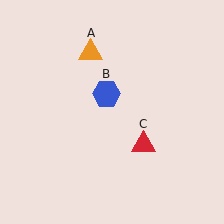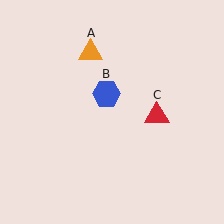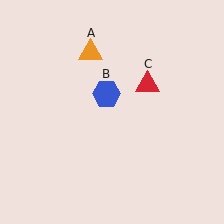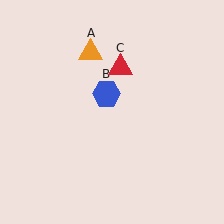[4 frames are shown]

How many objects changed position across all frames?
1 object changed position: red triangle (object C).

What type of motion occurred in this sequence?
The red triangle (object C) rotated counterclockwise around the center of the scene.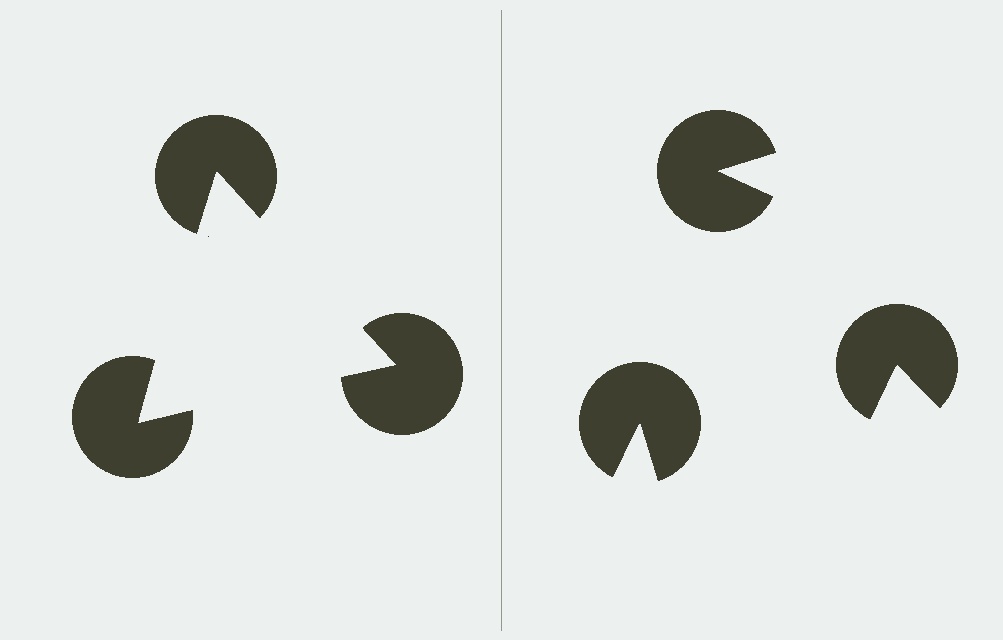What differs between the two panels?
The pac-man discs are positioned identically on both sides; only the wedge orientations differ. On the left they align to a triangle; on the right they are misaligned.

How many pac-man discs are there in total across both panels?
6 — 3 on each side.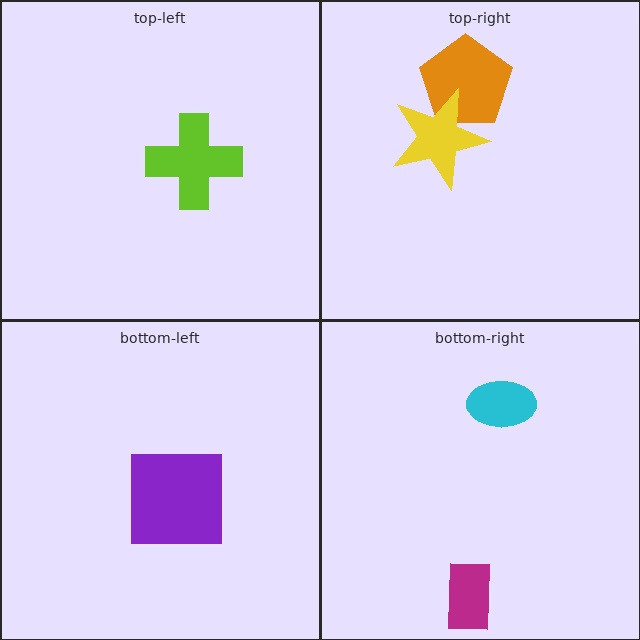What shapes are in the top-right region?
The orange pentagon, the yellow star.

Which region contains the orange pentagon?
The top-right region.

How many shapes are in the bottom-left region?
1.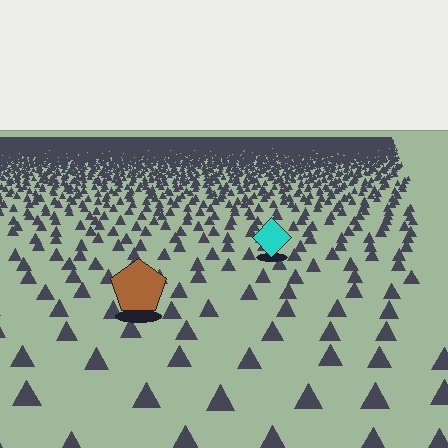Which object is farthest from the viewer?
The cyan diamond is farthest from the viewer. It appears smaller and the ground texture around it is denser.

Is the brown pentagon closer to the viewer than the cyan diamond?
Yes. The brown pentagon is closer — you can tell from the texture gradient: the ground texture is coarser near it.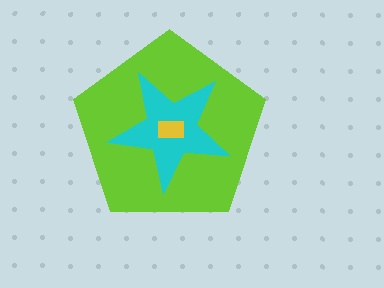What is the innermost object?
The yellow rectangle.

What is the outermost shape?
The lime pentagon.